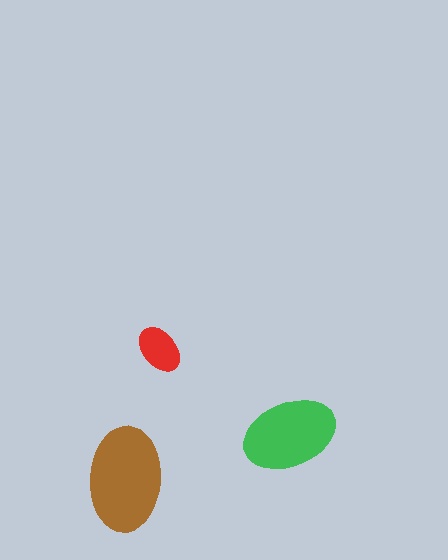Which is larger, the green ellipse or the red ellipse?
The green one.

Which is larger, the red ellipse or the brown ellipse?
The brown one.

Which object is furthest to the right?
The green ellipse is rightmost.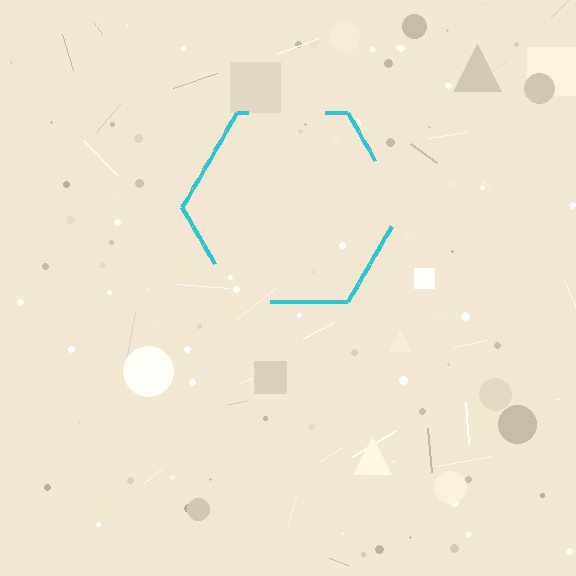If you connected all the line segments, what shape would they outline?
They would outline a hexagon.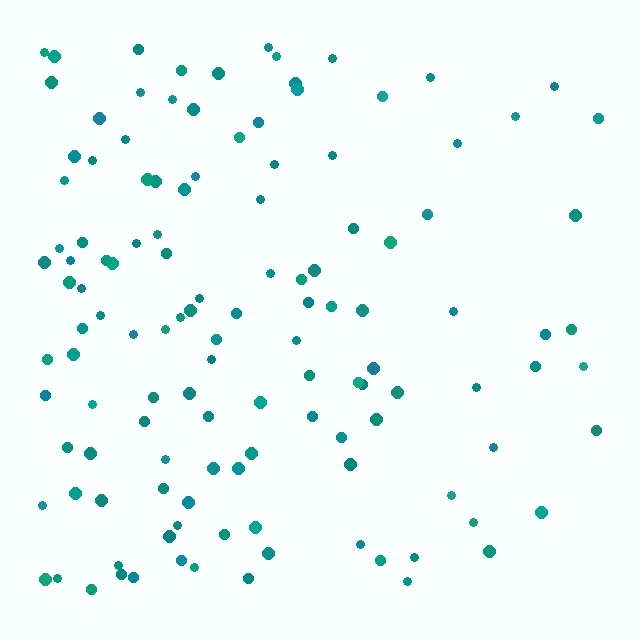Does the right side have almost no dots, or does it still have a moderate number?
Still a moderate number, just noticeably fewer than the left.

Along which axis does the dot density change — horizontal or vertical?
Horizontal.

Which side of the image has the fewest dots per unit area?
The right.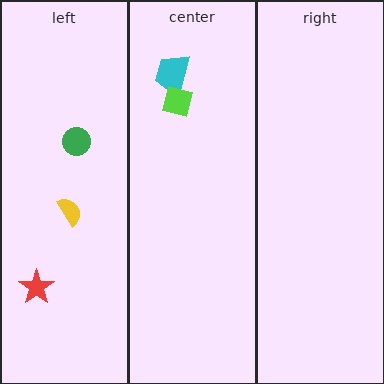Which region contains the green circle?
The left region.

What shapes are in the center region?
The cyan trapezoid, the lime square.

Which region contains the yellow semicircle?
The left region.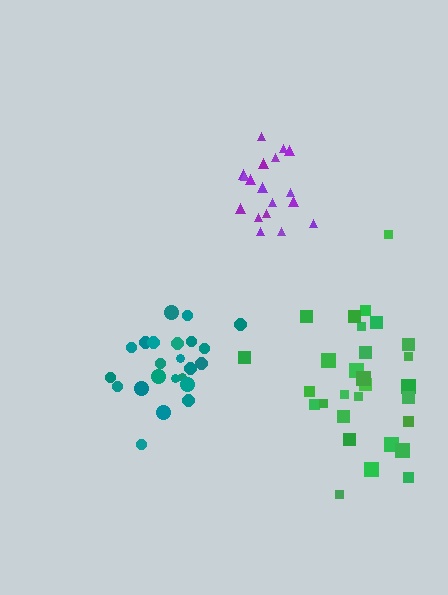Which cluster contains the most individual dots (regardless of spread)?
Green (29).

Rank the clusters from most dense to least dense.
purple, teal, green.